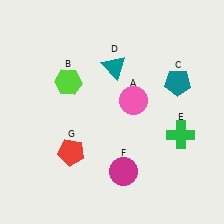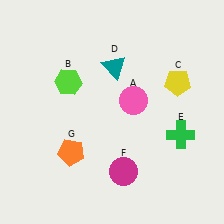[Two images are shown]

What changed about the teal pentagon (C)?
In Image 1, C is teal. In Image 2, it changed to yellow.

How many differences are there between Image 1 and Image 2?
There are 2 differences between the two images.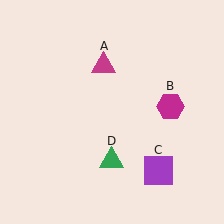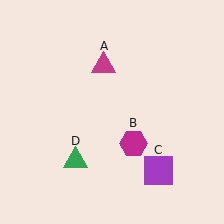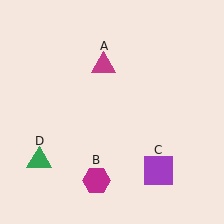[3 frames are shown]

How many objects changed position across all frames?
2 objects changed position: magenta hexagon (object B), green triangle (object D).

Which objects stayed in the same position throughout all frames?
Magenta triangle (object A) and purple square (object C) remained stationary.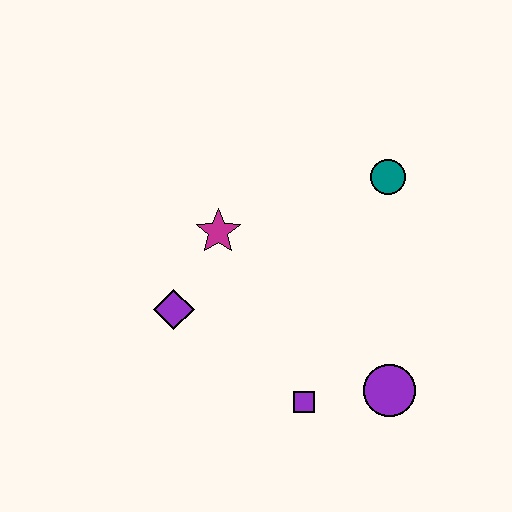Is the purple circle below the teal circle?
Yes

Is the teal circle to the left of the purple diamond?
No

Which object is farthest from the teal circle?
The purple diamond is farthest from the teal circle.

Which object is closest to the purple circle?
The purple square is closest to the purple circle.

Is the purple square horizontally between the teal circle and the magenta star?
Yes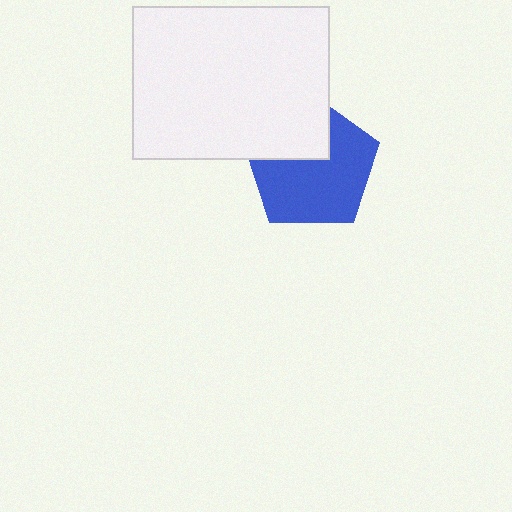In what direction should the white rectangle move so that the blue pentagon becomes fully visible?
The white rectangle should move up. That is the shortest direction to clear the overlap and leave the blue pentagon fully visible.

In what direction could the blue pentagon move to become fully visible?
The blue pentagon could move down. That would shift it out from behind the white rectangle entirely.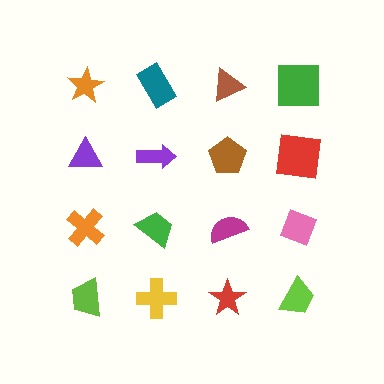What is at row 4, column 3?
A red star.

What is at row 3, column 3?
A magenta semicircle.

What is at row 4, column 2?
A yellow cross.